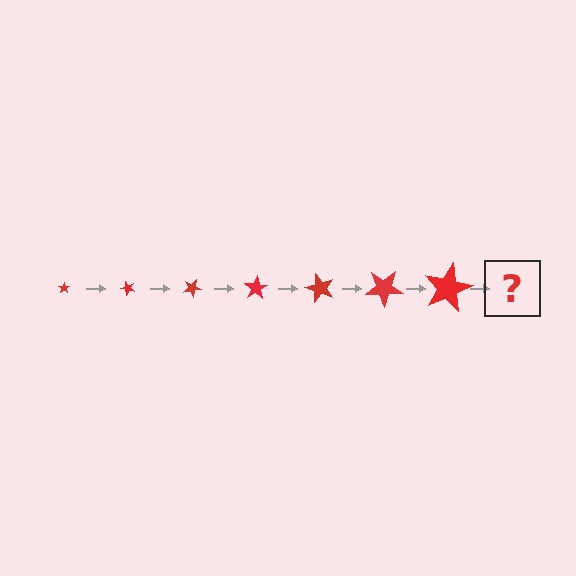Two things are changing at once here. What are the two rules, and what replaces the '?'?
The two rules are that the star grows larger each step and it rotates 50 degrees each step. The '?' should be a star, larger than the previous one and rotated 350 degrees from the start.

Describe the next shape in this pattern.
It should be a star, larger than the previous one and rotated 350 degrees from the start.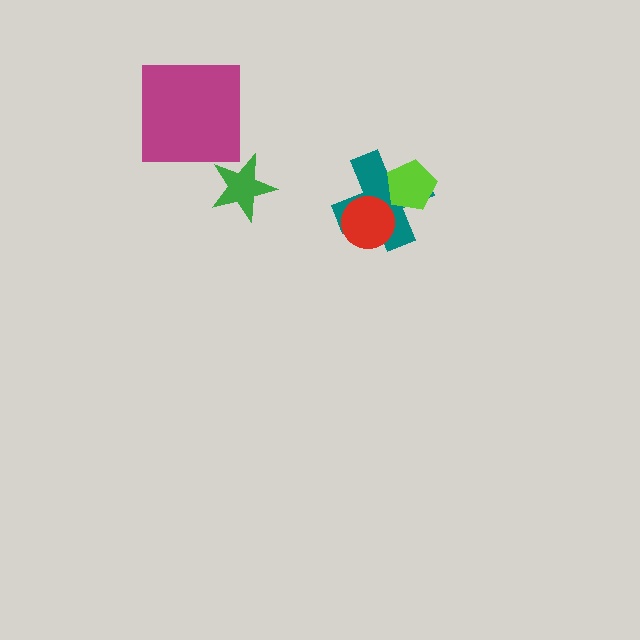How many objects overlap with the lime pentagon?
1 object overlaps with the lime pentagon.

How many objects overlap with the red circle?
1 object overlaps with the red circle.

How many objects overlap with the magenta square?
0 objects overlap with the magenta square.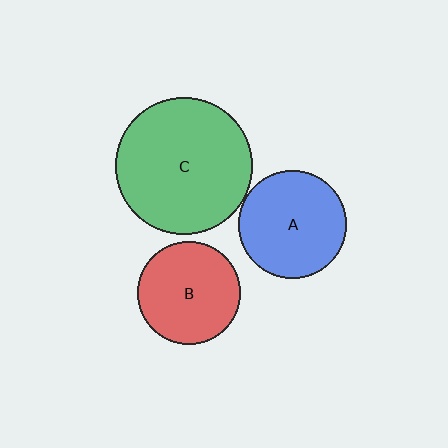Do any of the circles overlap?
No, none of the circles overlap.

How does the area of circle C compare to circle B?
Approximately 1.7 times.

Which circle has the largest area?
Circle C (green).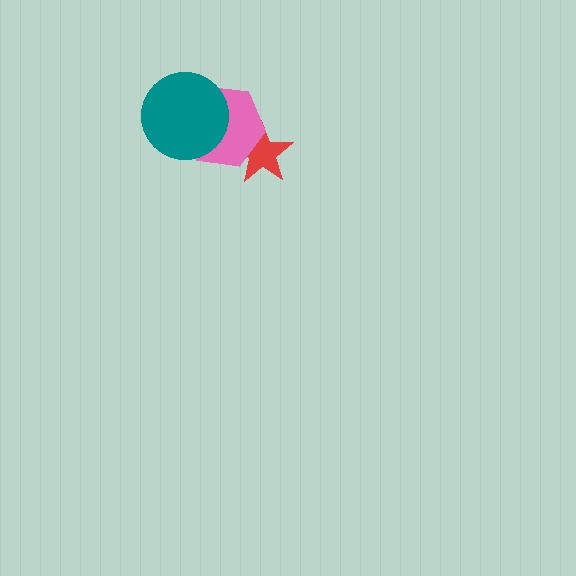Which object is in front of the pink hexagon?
The teal circle is in front of the pink hexagon.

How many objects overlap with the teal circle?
1 object overlaps with the teal circle.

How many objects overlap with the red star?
1 object overlaps with the red star.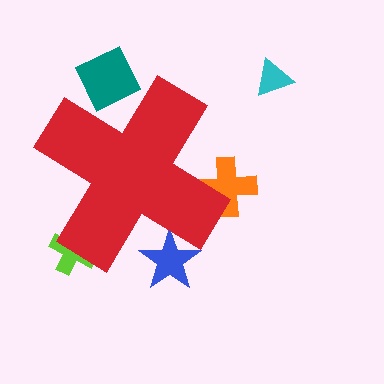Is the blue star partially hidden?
Yes, the blue star is partially hidden behind the red cross.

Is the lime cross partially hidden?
Yes, the lime cross is partially hidden behind the red cross.